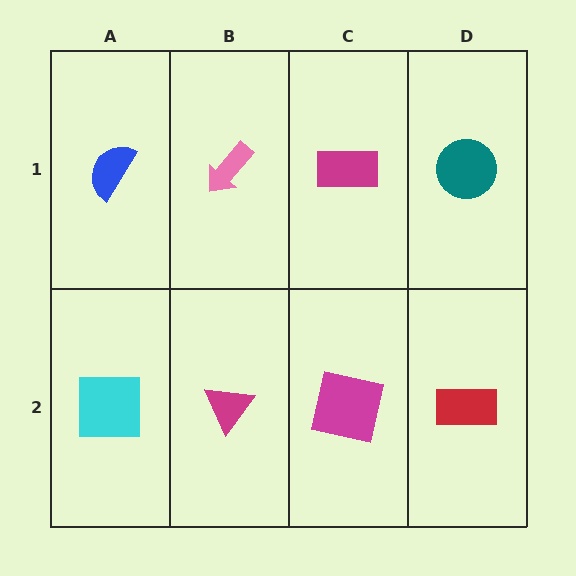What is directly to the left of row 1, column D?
A magenta rectangle.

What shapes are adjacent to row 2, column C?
A magenta rectangle (row 1, column C), a magenta triangle (row 2, column B), a red rectangle (row 2, column D).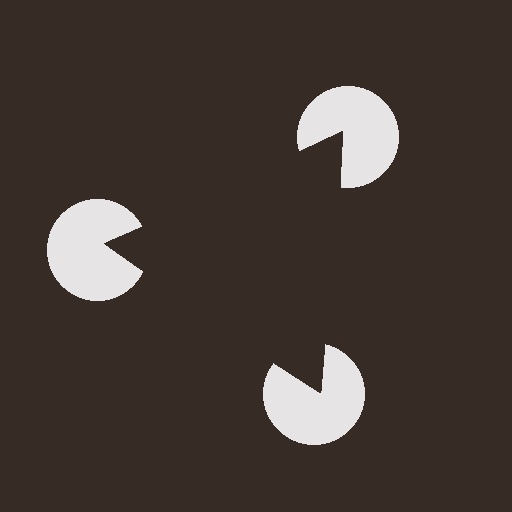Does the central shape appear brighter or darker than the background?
It typically appears slightly darker than the background, even though no actual brightness change is drawn.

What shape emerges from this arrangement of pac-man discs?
An illusory triangle — its edges are inferred from the aligned wedge cuts in the pac-man discs, not physically drawn.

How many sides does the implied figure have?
3 sides.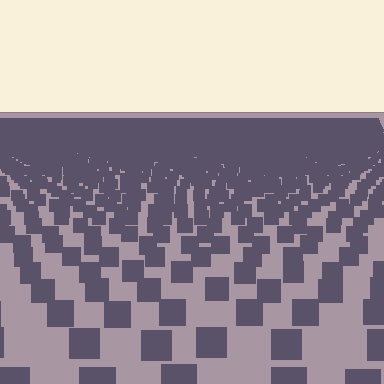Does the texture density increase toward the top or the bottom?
Density increases toward the top.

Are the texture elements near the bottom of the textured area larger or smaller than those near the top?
Larger. Near the bottom, elements are closer to the viewer and appear at a bigger on-screen size.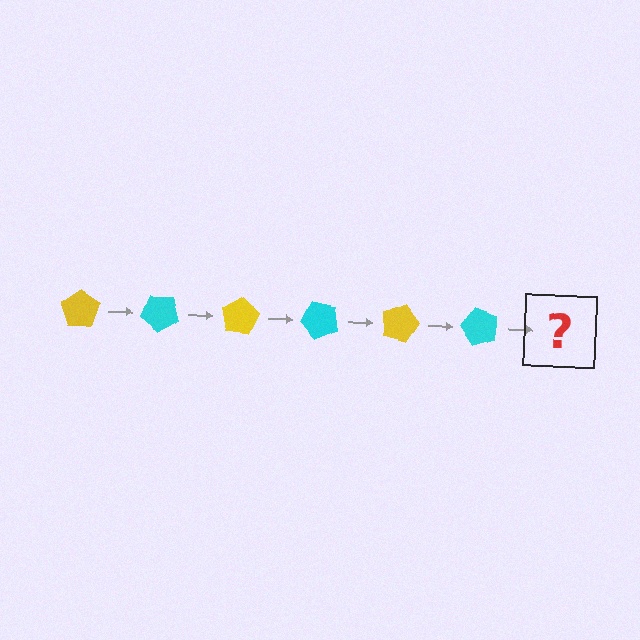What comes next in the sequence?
The next element should be a yellow pentagon, rotated 240 degrees from the start.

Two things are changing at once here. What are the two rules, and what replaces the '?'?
The two rules are that it rotates 40 degrees each step and the color cycles through yellow and cyan. The '?' should be a yellow pentagon, rotated 240 degrees from the start.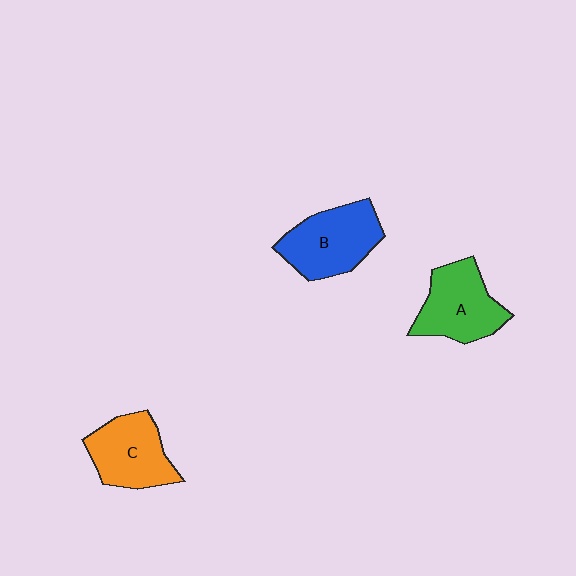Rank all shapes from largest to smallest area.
From largest to smallest: B (blue), A (green), C (orange).